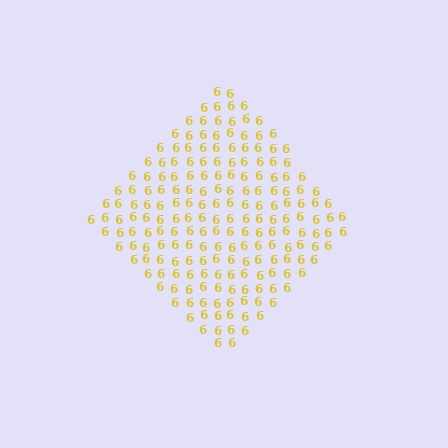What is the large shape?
The large shape is a diamond.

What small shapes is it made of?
It is made of small digit 6's.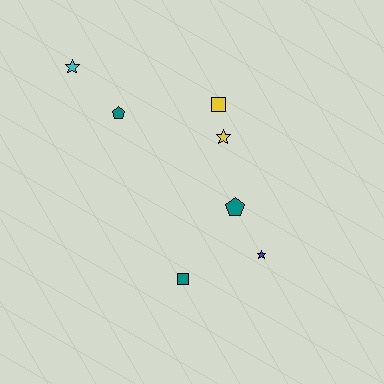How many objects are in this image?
There are 7 objects.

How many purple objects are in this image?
There are no purple objects.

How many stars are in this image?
There are 3 stars.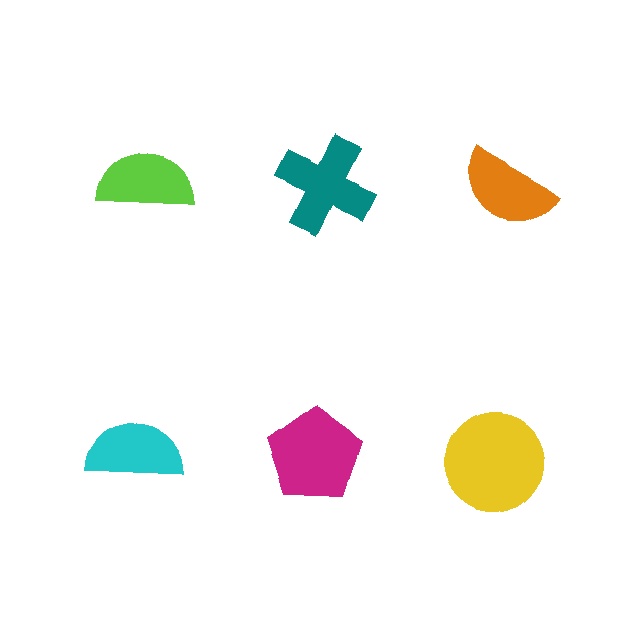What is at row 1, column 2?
A teal cross.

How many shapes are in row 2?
3 shapes.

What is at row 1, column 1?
A lime semicircle.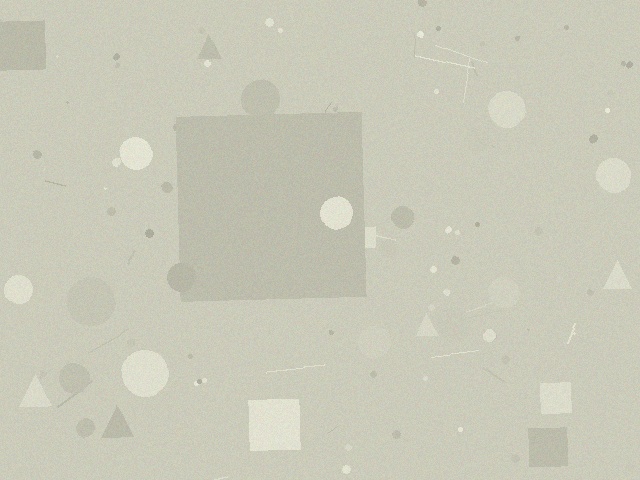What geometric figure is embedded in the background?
A square is embedded in the background.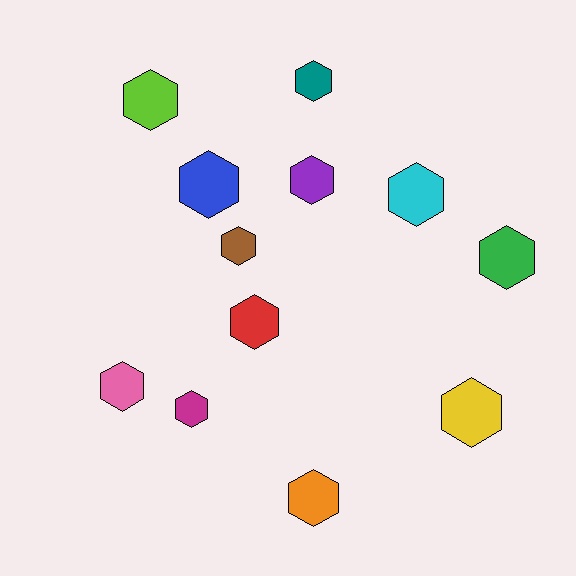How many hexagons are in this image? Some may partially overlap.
There are 12 hexagons.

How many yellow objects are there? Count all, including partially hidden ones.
There is 1 yellow object.